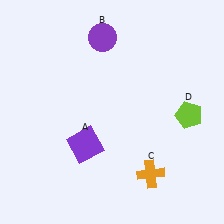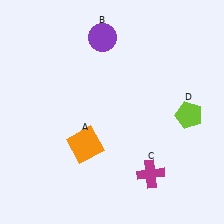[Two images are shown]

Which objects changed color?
A changed from purple to orange. C changed from orange to magenta.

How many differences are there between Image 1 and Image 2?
There are 2 differences between the two images.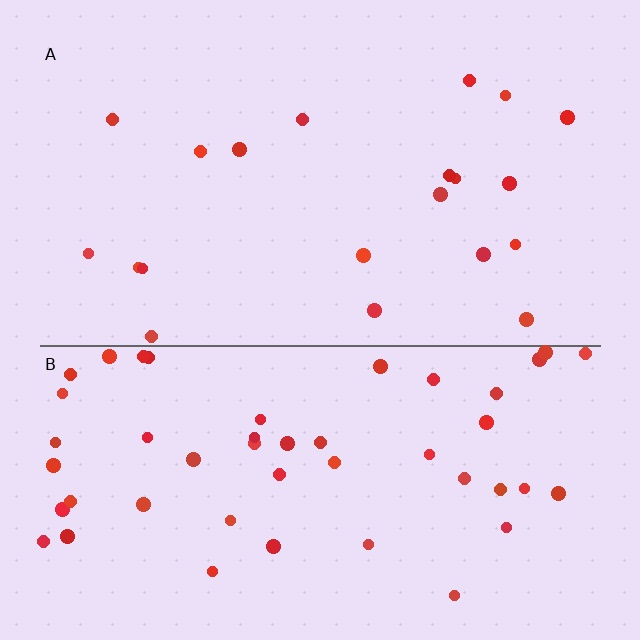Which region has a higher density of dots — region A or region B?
B (the bottom).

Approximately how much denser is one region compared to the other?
Approximately 2.3× — region B over region A.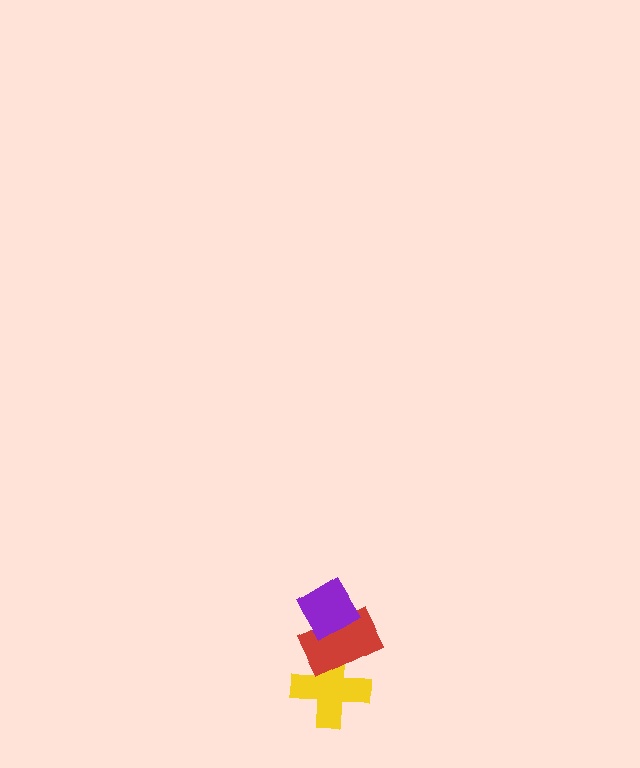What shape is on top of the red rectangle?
The purple diamond is on top of the red rectangle.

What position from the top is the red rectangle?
The red rectangle is 2nd from the top.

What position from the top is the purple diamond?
The purple diamond is 1st from the top.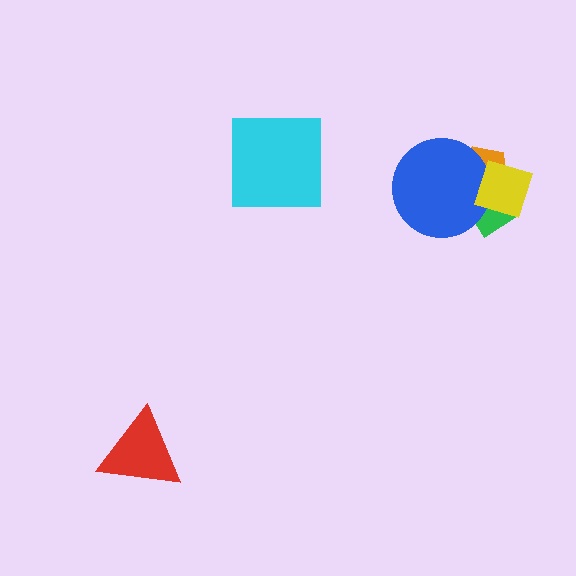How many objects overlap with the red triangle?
0 objects overlap with the red triangle.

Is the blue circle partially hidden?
Yes, it is partially covered by another shape.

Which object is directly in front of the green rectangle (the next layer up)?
The blue circle is directly in front of the green rectangle.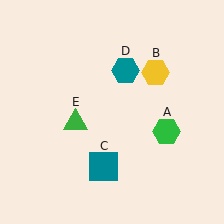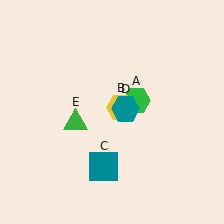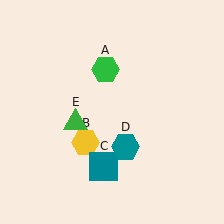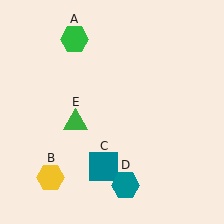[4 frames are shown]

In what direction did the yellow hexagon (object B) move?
The yellow hexagon (object B) moved down and to the left.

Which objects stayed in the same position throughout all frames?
Teal square (object C) and green triangle (object E) remained stationary.